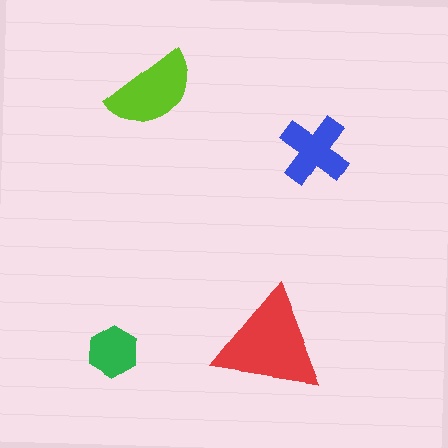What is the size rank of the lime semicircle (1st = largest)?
2nd.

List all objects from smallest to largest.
The green hexagon, the blue cross, the lime semicircle, the red triangle.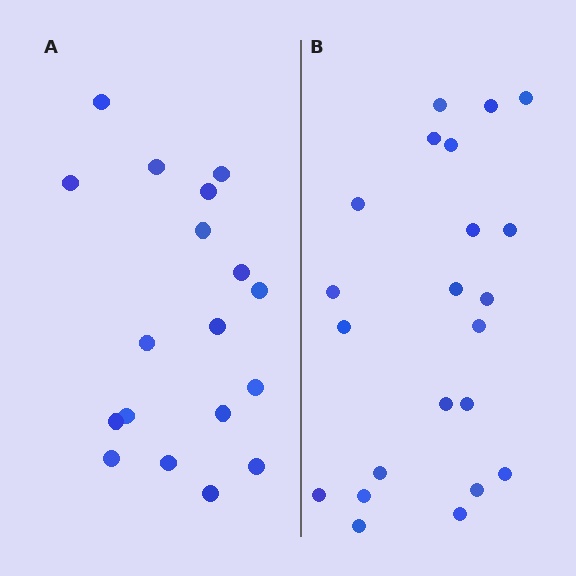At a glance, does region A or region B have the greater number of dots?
Region B (the right region) has more dots.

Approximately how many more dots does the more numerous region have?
Region B has about 4 more dots than region A.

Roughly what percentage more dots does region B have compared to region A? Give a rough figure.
About 20% more.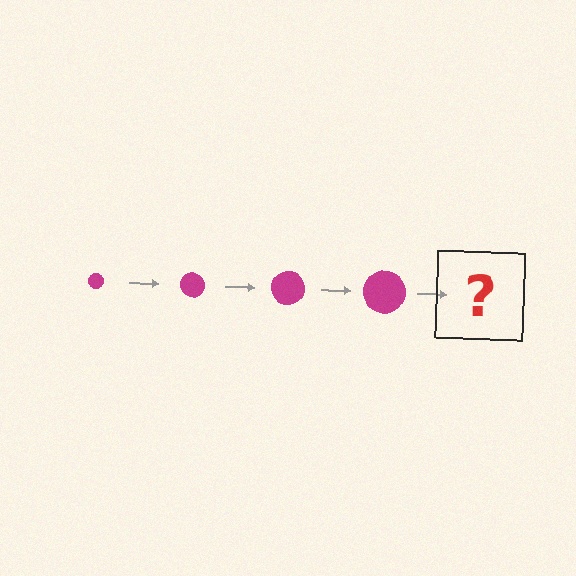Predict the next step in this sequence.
The next step is a magenta circle, larger than the previous one.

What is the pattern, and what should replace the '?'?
The pattern is that the circle gets progressively larger each step. The '?' should be a magenta circle, larger than the previous one.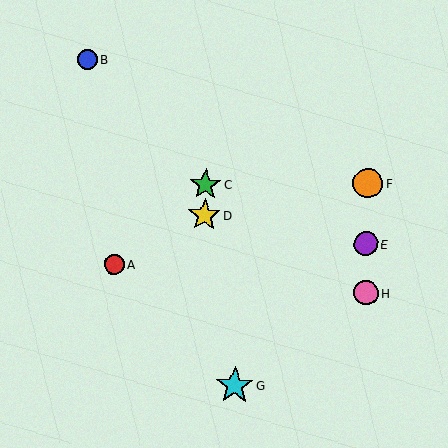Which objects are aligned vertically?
Objects C, D are aligned vertically.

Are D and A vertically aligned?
No, D is at x≈205 and A is at x≈114.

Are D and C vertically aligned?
Yes, both are at x≈205.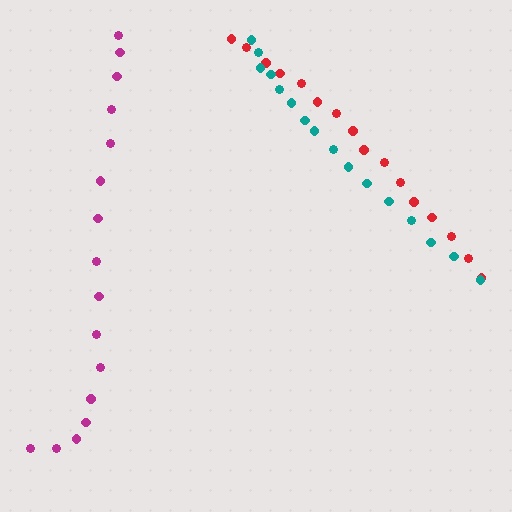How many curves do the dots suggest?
There are 3 distinct paths.